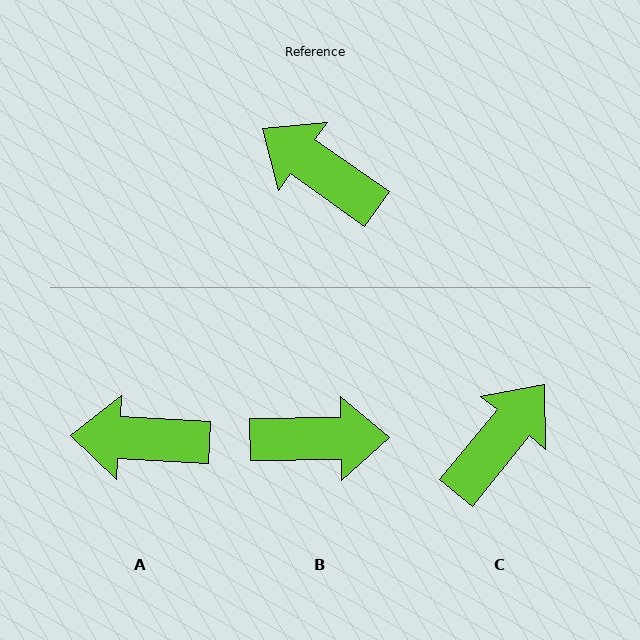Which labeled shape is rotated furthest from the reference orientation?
B, about 144 degrees away.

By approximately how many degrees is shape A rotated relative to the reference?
Approximately 32 degrees counter-clockwise.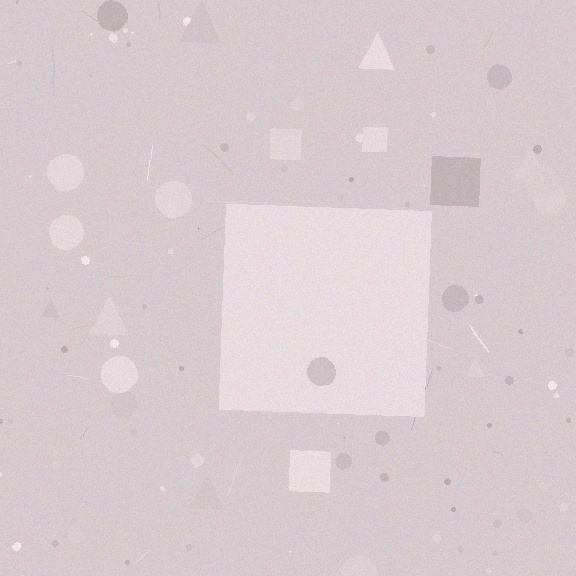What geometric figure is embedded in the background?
A square is embedded in the background.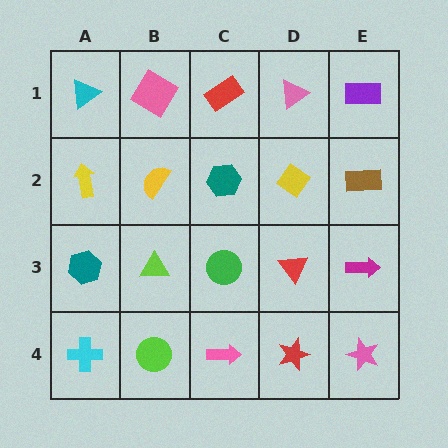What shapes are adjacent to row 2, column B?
A pink diamond (row 1, column B), a lime triangle (row 3, column B), a yellow arrow (row 2, column A), a teal hexagon (row 2, column C).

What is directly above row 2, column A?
A cyan triangle.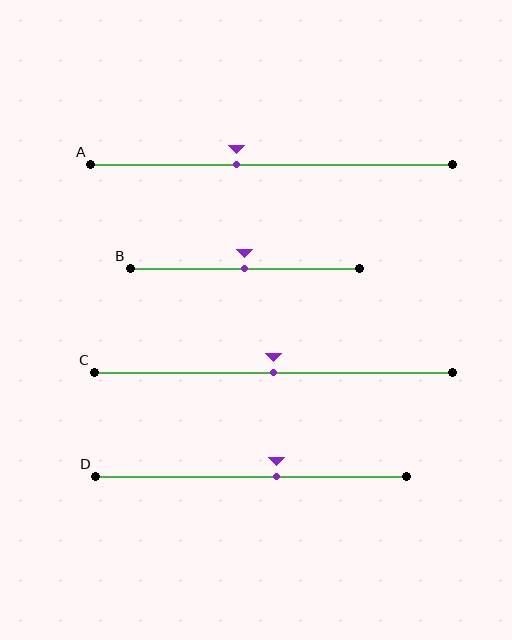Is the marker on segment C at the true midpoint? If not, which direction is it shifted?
Yes, the marker on segment C is at the true midpoint.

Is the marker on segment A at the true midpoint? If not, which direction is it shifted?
No, the marker on segment A is shifted to the left by about 10% of the segment length.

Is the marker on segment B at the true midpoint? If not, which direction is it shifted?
Yes, the marker on segment B is at the true midpoint.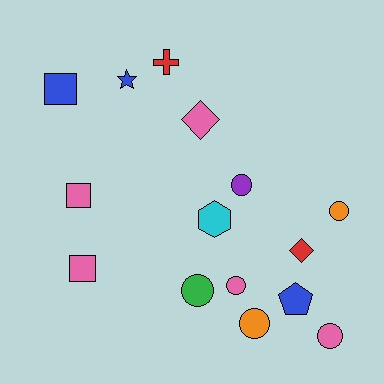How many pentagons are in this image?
There is 1 pentagon.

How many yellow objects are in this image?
There are no yellow objects.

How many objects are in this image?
There are 15 objects.